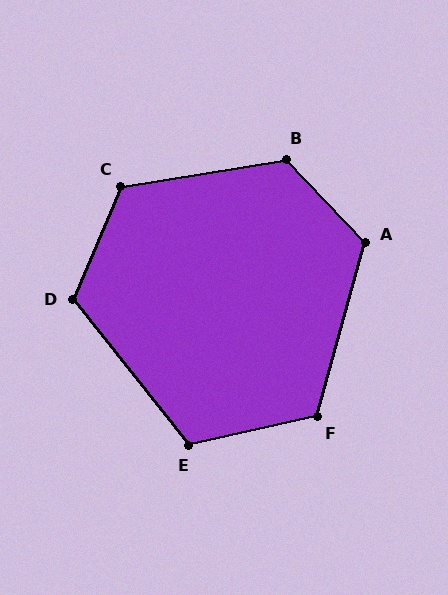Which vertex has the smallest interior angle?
E, at approximately 116 degrees.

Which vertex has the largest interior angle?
B, at approximately 124 degrees.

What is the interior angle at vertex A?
Approximately 121 degrees (obtuse).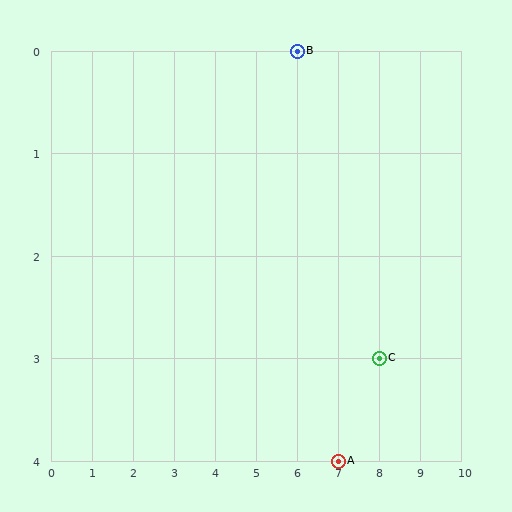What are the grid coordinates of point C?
Point C is at grid coordinates (8, 3).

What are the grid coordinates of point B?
Point B is at grid coordinates (6, 0).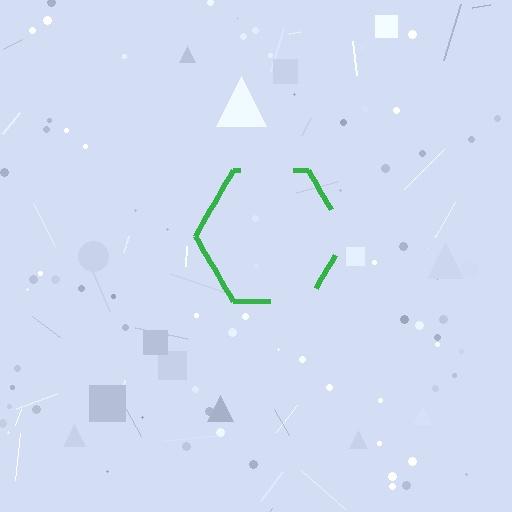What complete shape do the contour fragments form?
The contour fragments form a hexagon.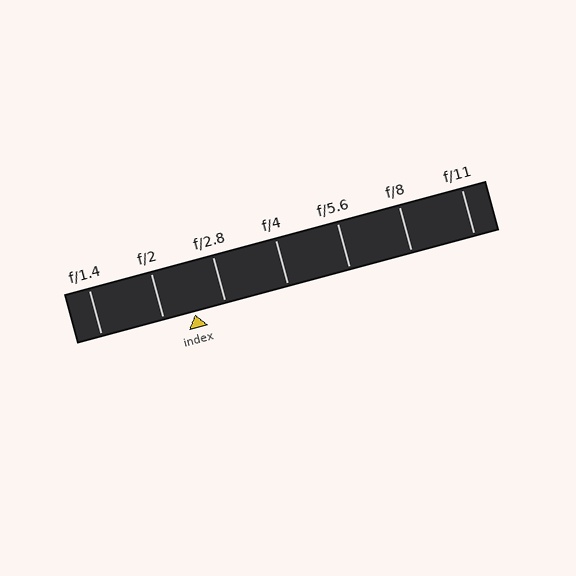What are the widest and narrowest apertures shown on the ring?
The widest aperture shown is f/1.4 and the narrowest is f/11.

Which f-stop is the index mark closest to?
The index mark is closest to f/2.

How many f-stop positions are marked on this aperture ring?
There are 7 f-stop positions marked.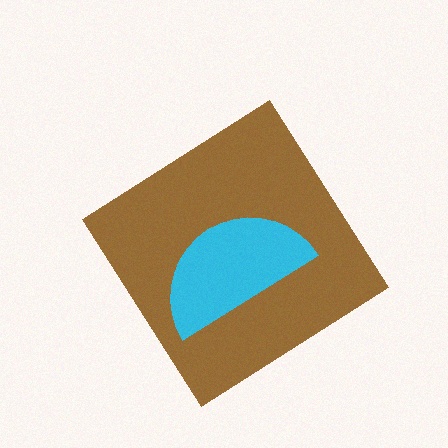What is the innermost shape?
The cyan semicircle.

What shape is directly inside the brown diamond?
The cyan semicircle.